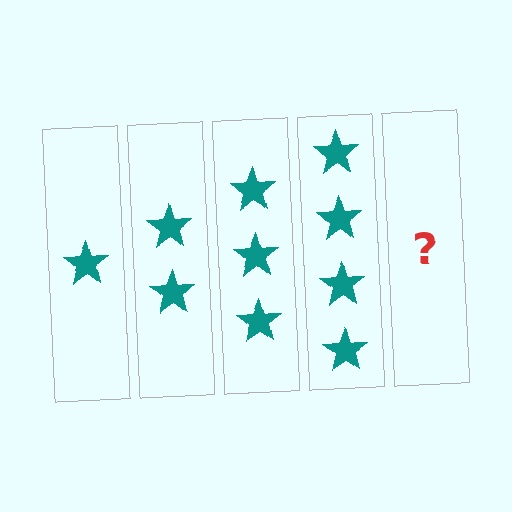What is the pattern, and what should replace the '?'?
The pattern is that each step adds one more star. The '?' should be 5 stars.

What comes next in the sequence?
The next element should be 5 stars.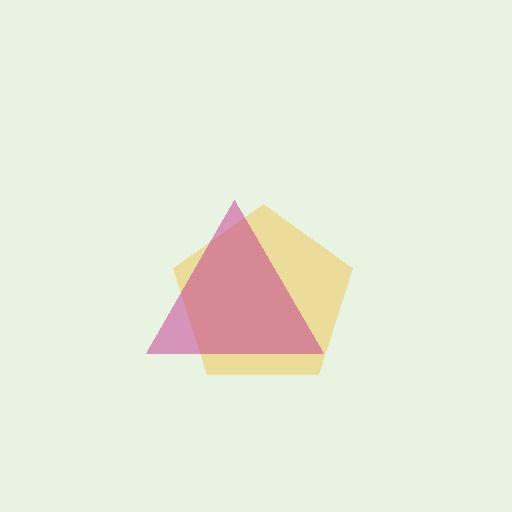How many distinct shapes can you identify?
There are 2 distinct shapes: a yellow pentagon, a magenta triangle.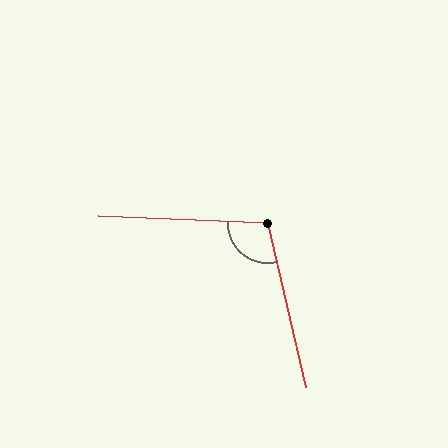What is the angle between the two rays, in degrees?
Approximately 105 degrees.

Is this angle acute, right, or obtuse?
It is obtuse.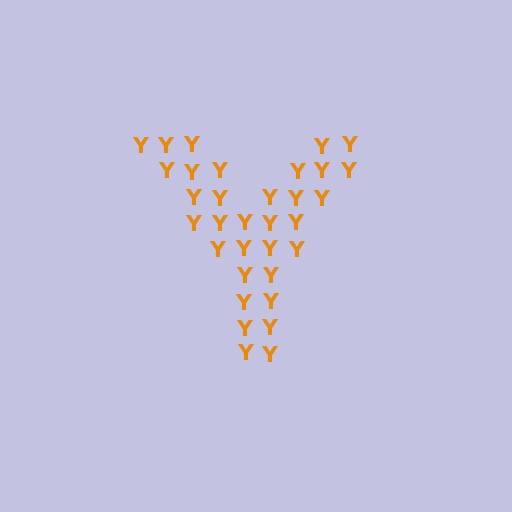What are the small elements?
The small elements are letter Y's.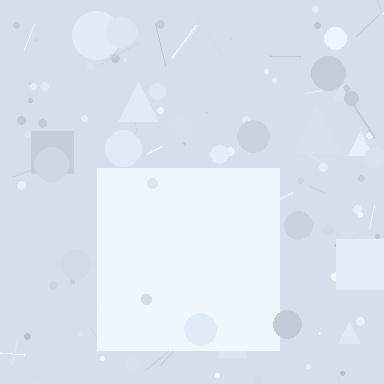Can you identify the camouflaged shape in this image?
The camouflaged shape is a square.